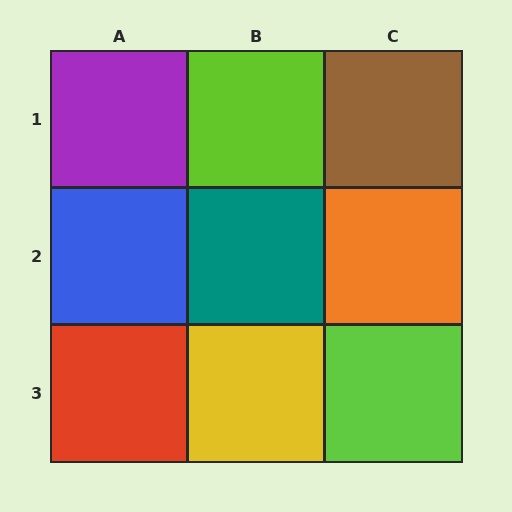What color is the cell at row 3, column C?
Lime.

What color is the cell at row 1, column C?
Brown.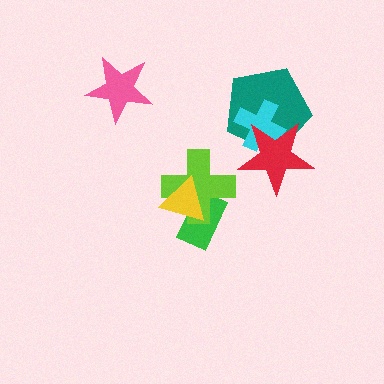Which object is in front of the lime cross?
The yellow triangle is in front of the lime cross.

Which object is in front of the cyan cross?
The red star is in front of the cyan cross.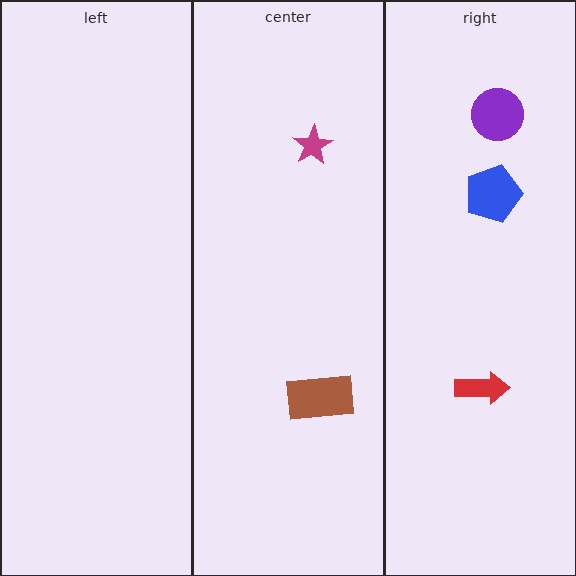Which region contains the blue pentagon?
The right region.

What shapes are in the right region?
The purple circle, the blue pentagon, the red arrow.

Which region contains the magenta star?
The center region.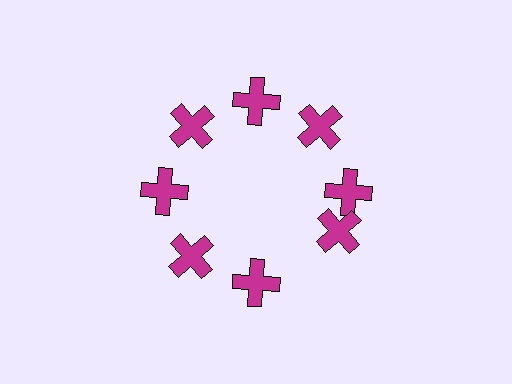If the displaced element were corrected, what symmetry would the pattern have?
It would have 8-fold rotational symmetry — the pattern would map onto itself every 45 degrees.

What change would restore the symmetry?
The symmetry would be restored by rotating it back into even spacing with its neighbors so that all 8 crosses sit at equal angles and equal distance from the center.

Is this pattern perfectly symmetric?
No. The 8 magenta crosses are arranged in a ring, but one element near the 4 o'clock position is rotated out of alignment along the ring, breaking the 8-fold rotational symmetry.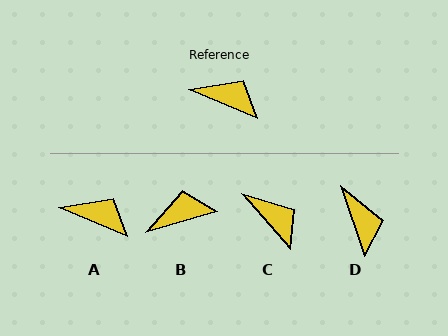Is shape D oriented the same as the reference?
No, it is off by about 48 degrees.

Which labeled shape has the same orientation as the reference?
A.